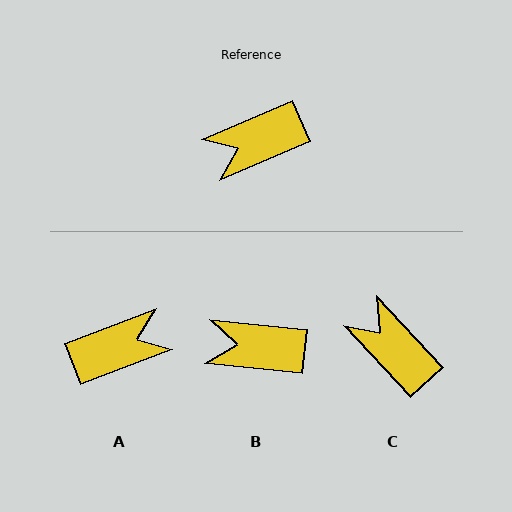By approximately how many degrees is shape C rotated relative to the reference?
Approximately 70 degrees clockwise.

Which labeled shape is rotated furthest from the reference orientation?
A, about 178 degrees away.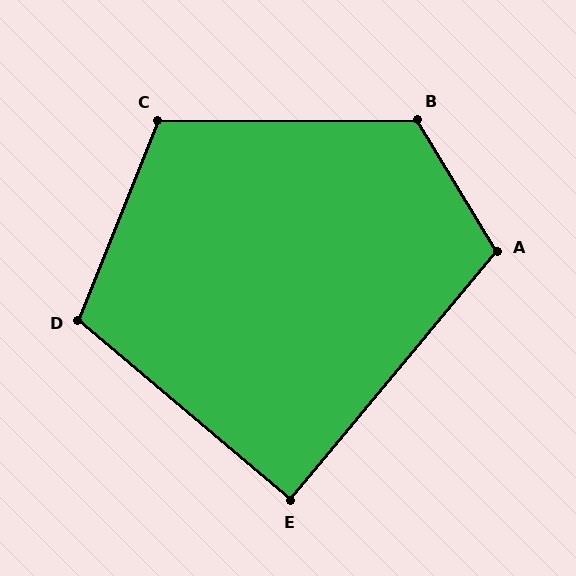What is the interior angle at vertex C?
Approximately 112 degrees (obtuse).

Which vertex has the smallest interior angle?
E, at approximately 89 degrees.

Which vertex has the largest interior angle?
B, at approximately 121 degrees.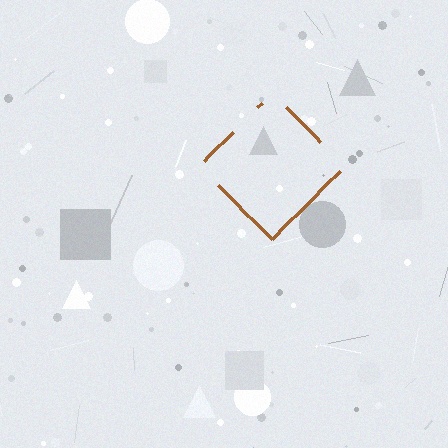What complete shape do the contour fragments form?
The contour fragments form a diamond.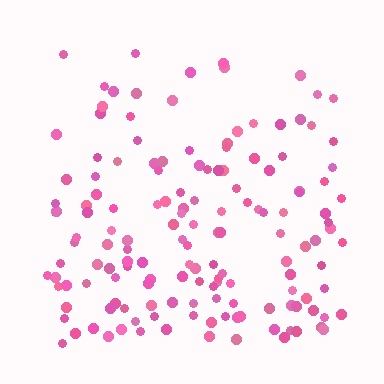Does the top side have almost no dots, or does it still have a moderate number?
Still a moderate number, just noticeably fewer than the bottom.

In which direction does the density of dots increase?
From top to bottom, with the bottom side densest.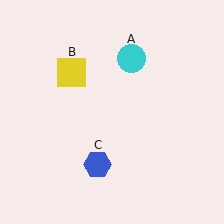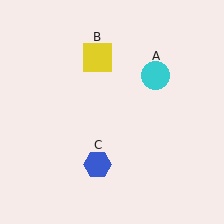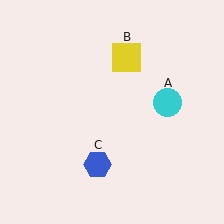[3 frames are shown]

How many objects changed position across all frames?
2 objects changed position: cyan circle (object A), yellow square (object B).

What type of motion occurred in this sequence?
The cyan circle (object A), yellow square (object B) rotated clockwise around the center of the scene.